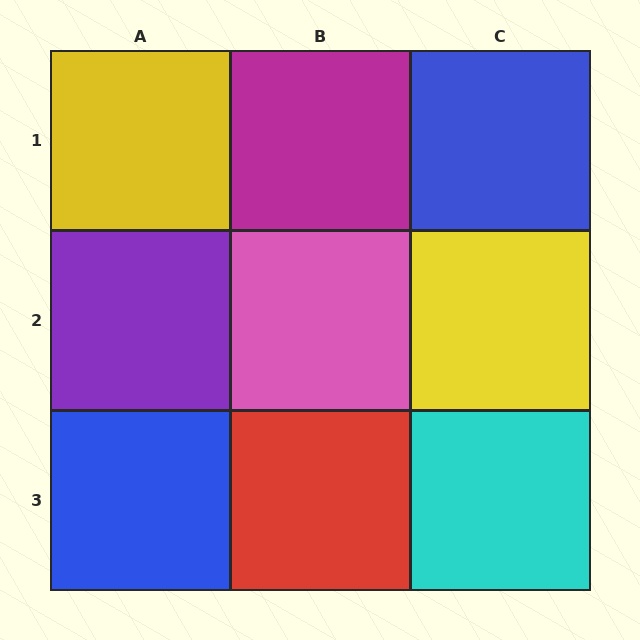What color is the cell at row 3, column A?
Blue.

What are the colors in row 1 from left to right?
Yellow, magenta, blue.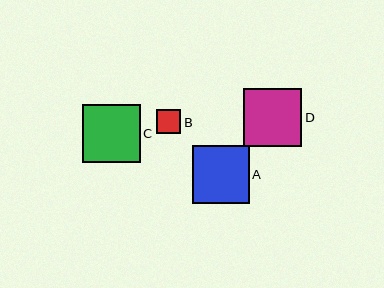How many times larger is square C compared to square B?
Square C is approximately 2.4 times the size of square B.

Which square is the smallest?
Square B is the smallest with a size of approximately 24 pixels.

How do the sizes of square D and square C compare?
Square D and square C are approximately the same size.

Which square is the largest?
Square D is the largest with a size of approximately 58 pixels.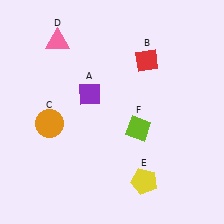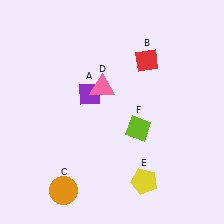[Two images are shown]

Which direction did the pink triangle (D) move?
The pink triangle (D) moved down.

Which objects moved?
The objects that moved are: the orange circle (C), the pink triangle (D).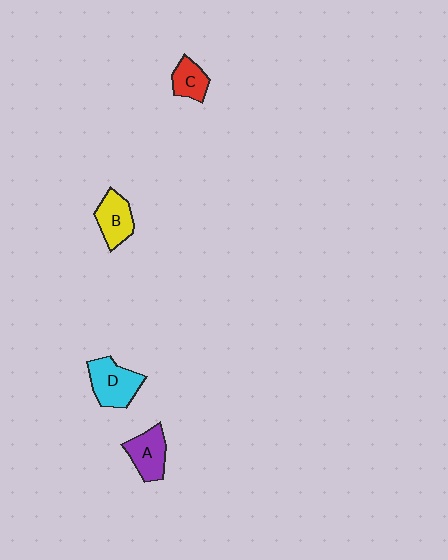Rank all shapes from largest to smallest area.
From largest to smallest: D (cyan), A (purple), B (yellow), C (red).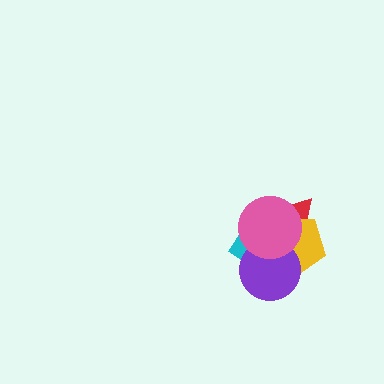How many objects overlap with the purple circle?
4 objects overlap with the purple circle.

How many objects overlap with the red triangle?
4 objects overlap with the red triangle.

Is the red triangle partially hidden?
Yes, it is partially covered by another shape.